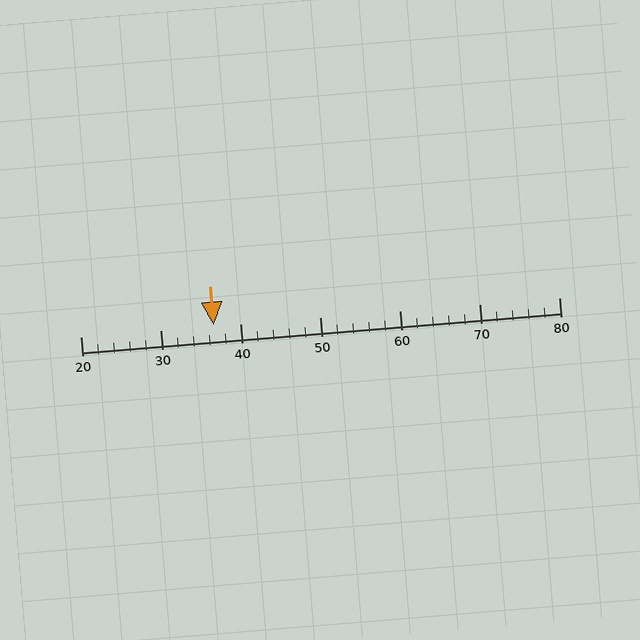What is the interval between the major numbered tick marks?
The major tick marks are spaced 10 units apart.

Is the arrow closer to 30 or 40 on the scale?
The arrow is closer to 40.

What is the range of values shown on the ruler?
The ruler shows values from 20 to 80.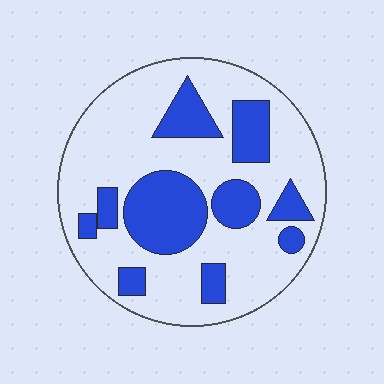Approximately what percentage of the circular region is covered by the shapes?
Approximately 30%.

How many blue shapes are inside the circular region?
10.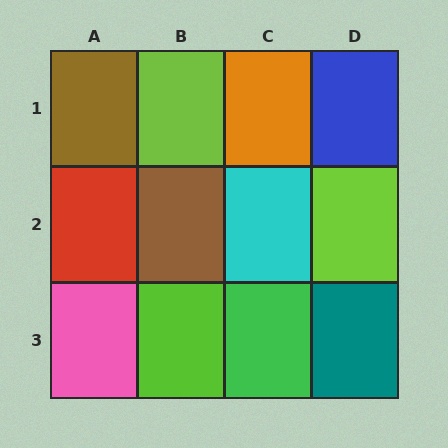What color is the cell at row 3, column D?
Teal.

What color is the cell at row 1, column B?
Lime.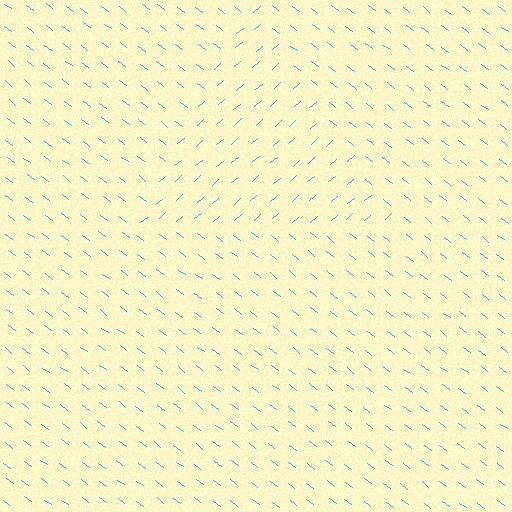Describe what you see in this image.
The image is filled with small cyan line segments. A triangle region in the image has lines oriented differently from the surrounding lines, creating a visible texture boundary.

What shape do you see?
I see a triangle.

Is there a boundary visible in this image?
Yes, there is a texture boundary formed by a change in line orientation.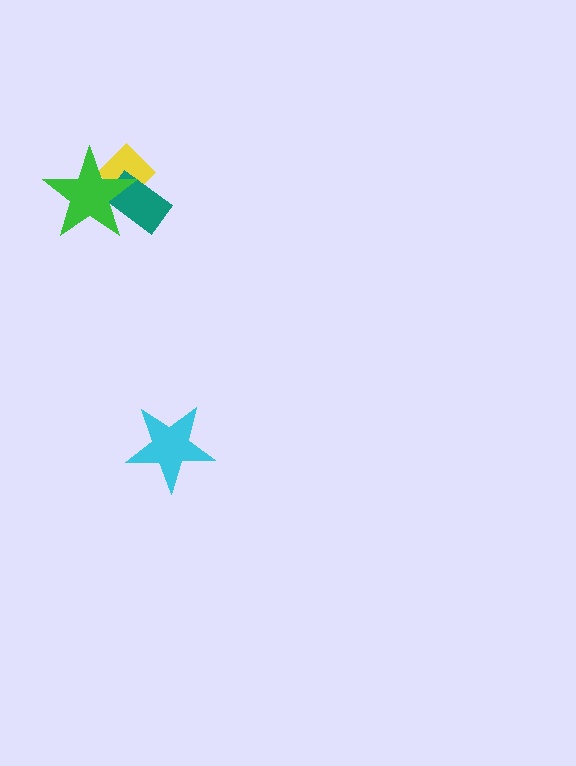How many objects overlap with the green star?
2 objects overlap with the green star.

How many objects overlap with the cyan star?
0 objects overlap with the cyan star.